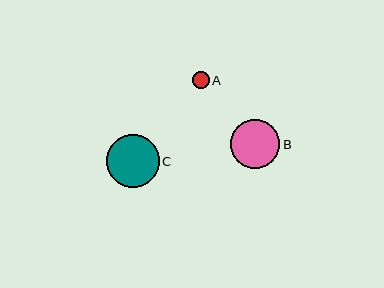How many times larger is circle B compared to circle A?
Circle B is approximately 3.0 times the size of circle A.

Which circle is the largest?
Circle C is the largest with a size of approximately 52 pixels.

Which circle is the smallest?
Circle A is the smallest with a size of approximately 17 pixels.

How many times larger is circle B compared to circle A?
Circle B is approximately 3.0 times the size of circle A.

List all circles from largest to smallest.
From largest to smallest: C, B, A.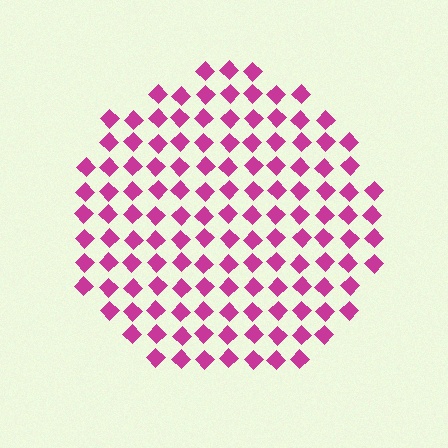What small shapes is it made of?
It is made of small diamonds.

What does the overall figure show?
The overall figure shows a circle.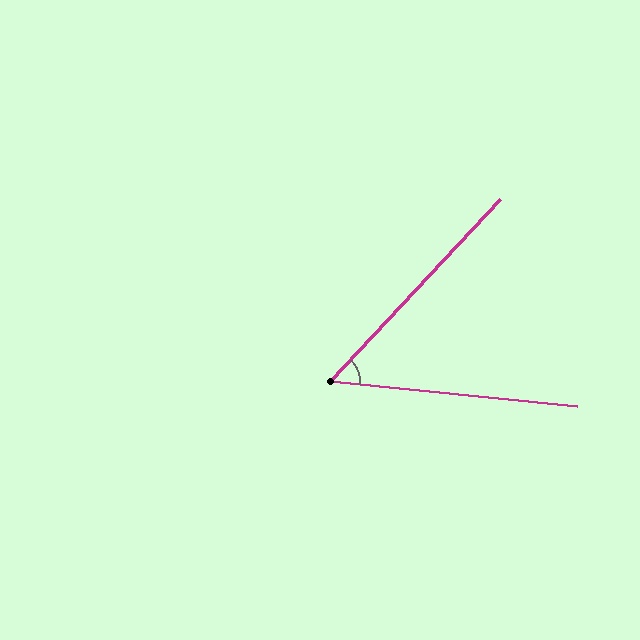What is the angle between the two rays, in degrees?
Approximately 53 degrees.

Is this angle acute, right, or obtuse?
It is acute.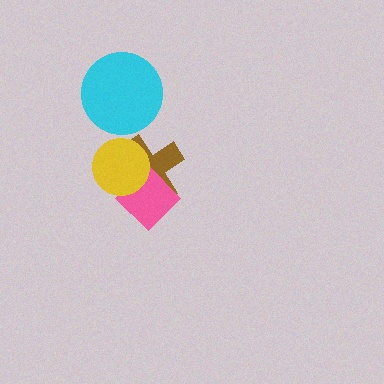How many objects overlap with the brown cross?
2 objects overlap with the brown cross.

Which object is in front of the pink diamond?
The yellow circle is in front of the pink diamond.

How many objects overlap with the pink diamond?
2 objects overlap with the pink diamond.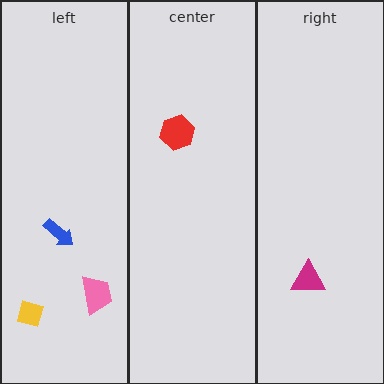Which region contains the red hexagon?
The center region.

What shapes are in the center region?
The red hexagon.